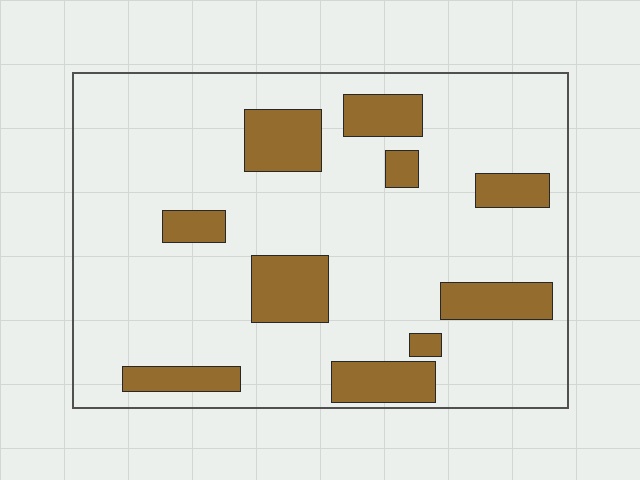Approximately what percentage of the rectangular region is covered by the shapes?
Approximately 20%.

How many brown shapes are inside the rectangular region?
10.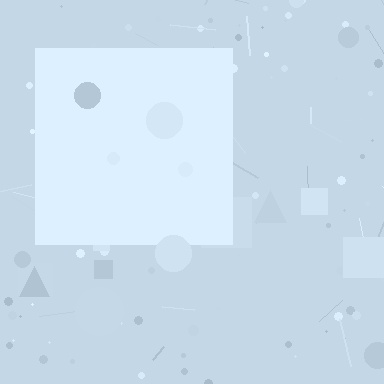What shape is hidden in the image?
A square is hidden in the image.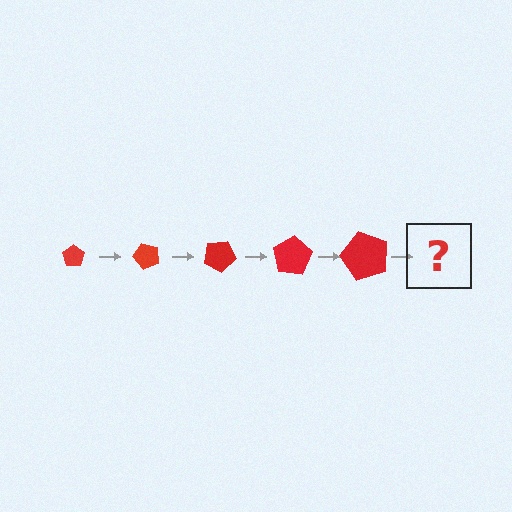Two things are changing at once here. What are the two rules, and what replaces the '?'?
The two rules are that the pentagon grows larger each step and it rotates 50 degrees each step. The '?' should be a pentagon, larger than the previous one and rotated 250 degrees from the start.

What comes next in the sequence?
The next element should be a pentagon, larger than the previous one and rotated 250 degrees from the start.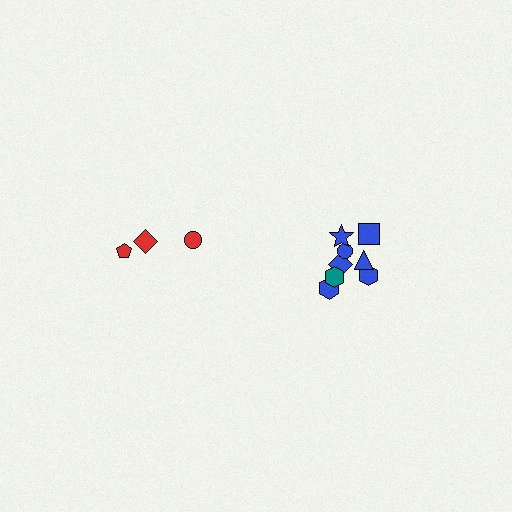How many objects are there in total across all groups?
There are 11 objects.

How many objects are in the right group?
There are 8 objects.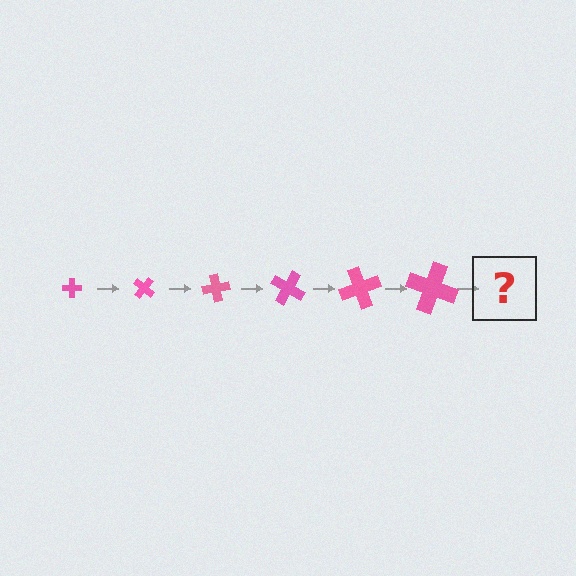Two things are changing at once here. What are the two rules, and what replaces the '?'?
The two rules are that the cross grows larger each step and it rotates 40 degrees each step. The '?' should be a cross, larger than the previous one and rotated 240 degrees from the start.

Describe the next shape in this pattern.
It should be a cross, larger than the previous one and rotated 240 degrees from the start.